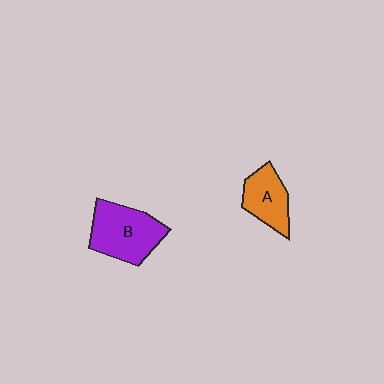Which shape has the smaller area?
Shape A (orange).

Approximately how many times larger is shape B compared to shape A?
Approximately 1.5 times.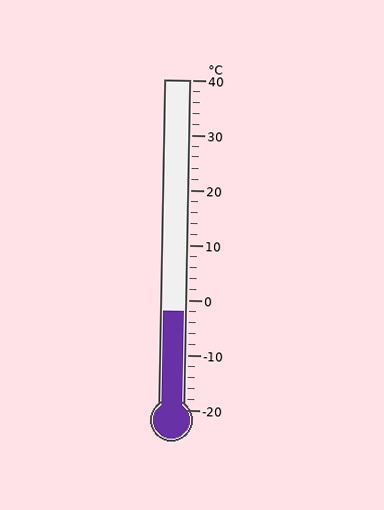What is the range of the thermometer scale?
The thermometer scale ranges from -20°C to 40°C.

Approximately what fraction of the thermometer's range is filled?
The thermometer is filled to approximately 30% of its range.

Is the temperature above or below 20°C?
The temperature is below 20°C.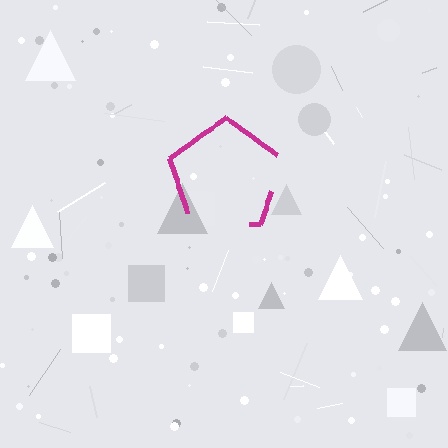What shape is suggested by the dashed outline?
The dashed outline suggests a pentagon.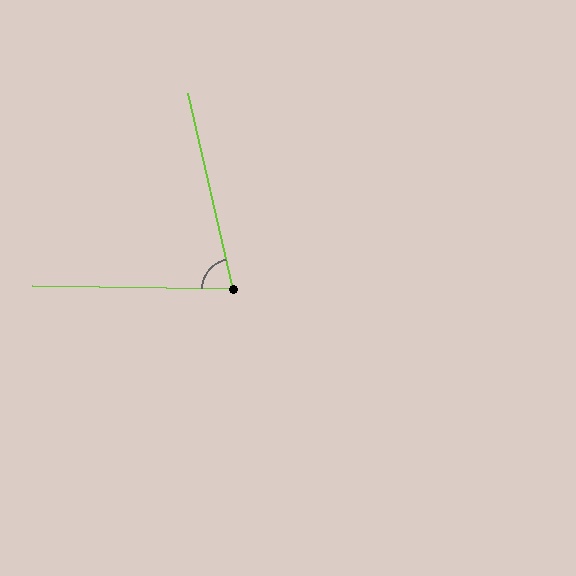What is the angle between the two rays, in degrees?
Approximately 76 degrees.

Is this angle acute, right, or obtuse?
It is acute.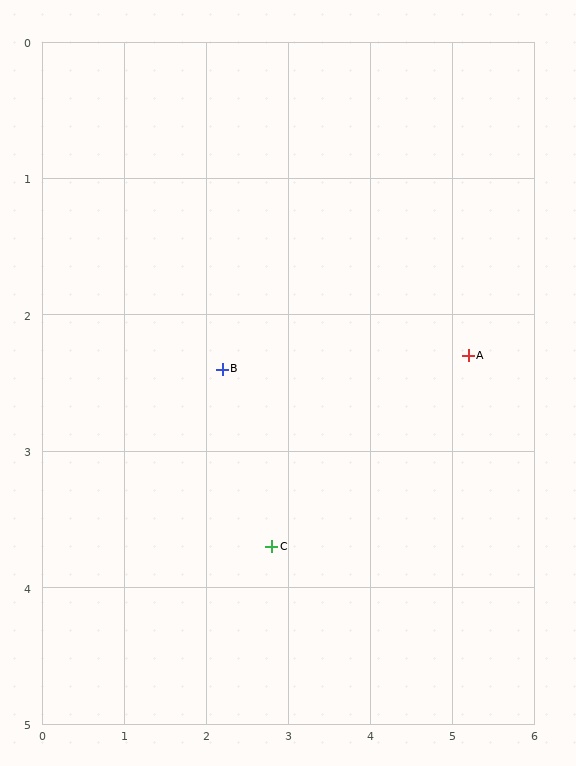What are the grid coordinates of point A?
Point A is at approximately (5.2, 2.3).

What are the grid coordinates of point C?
Point C is at approximately (2.8, 3.7).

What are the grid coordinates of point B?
Point B is at approximately (2.2, 2.4).